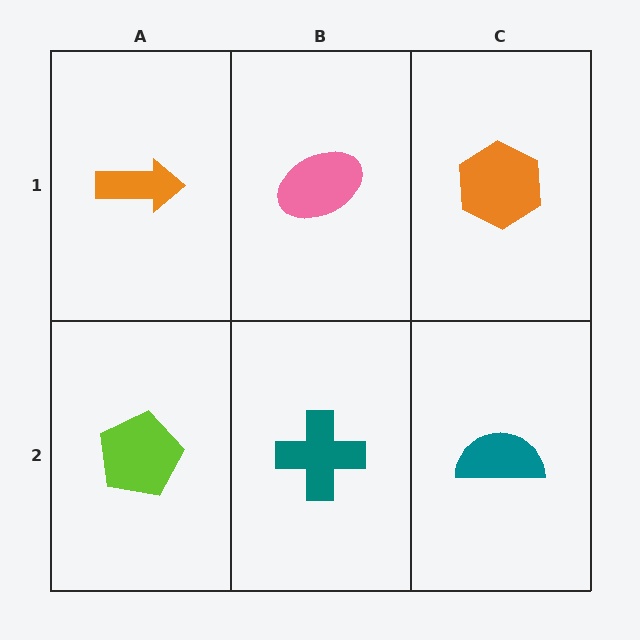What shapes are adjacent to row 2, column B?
A pink ellipse (row 1, column B), a lime pentagon (row 2, column A), a teal semicircle (row 2, column C).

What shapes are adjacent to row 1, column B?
A teal cross (row 2, column B), an orange arrow (row 1, column A), an orange hexagon (row 1, column C).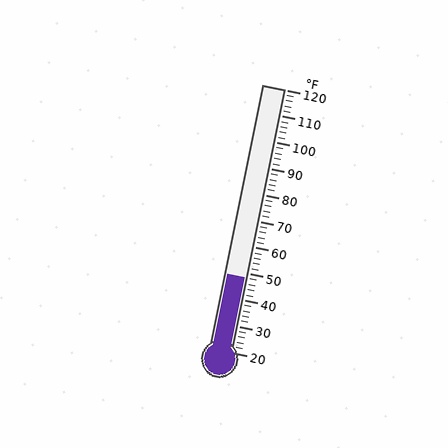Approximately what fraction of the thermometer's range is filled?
The thermometer is filled to approximately 30% of its range.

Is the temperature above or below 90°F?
The temperature is below 90°F.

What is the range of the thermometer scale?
The thermometer scale ranges from 20°F to 120°F.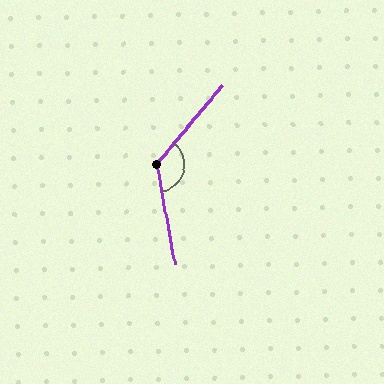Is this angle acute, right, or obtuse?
It is obtuse.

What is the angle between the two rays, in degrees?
Approximately 130 degrees.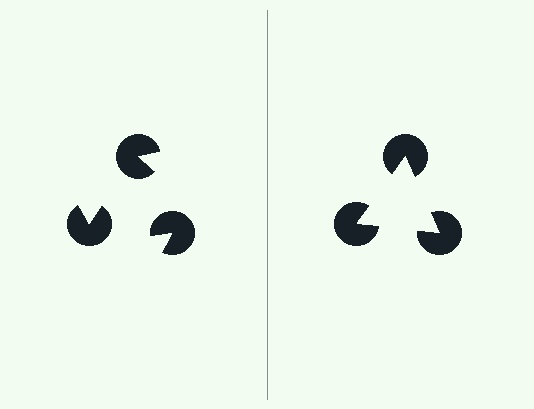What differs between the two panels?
The pac-man discs are positioned identically on both sides; only the wedge orientations differ. On the right they align to a triangle; on the left they are misaligned.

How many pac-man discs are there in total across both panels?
6 — 3 on each side.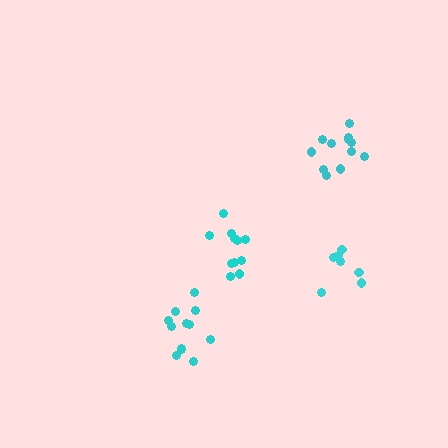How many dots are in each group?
Group 1: 11 dots, Group 2: 7 dots, Group 3: 12 dots, Group 4: 12 dots (42 total).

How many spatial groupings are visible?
There are 4 spatial groupings.